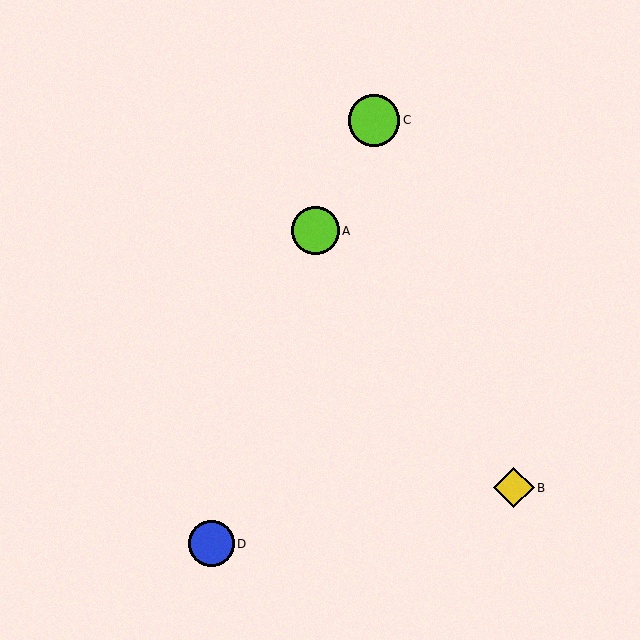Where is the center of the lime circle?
The center of the lime circle is at (374, 120).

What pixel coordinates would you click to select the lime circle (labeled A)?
Click at (315, 231) to select the lime circle A.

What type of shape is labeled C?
Shape C is a lime circle.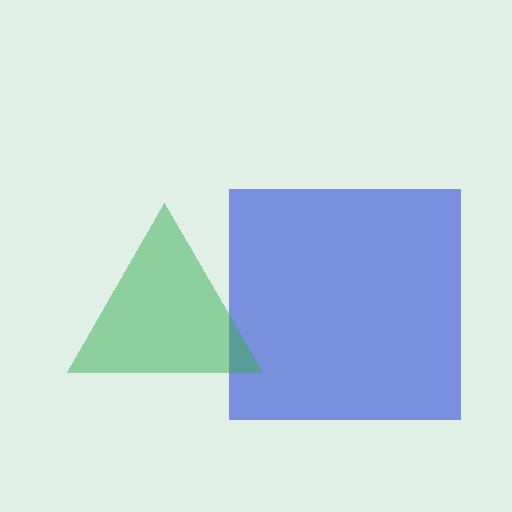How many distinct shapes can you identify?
There are 2 distinct shapes: a blue square, a green triangle.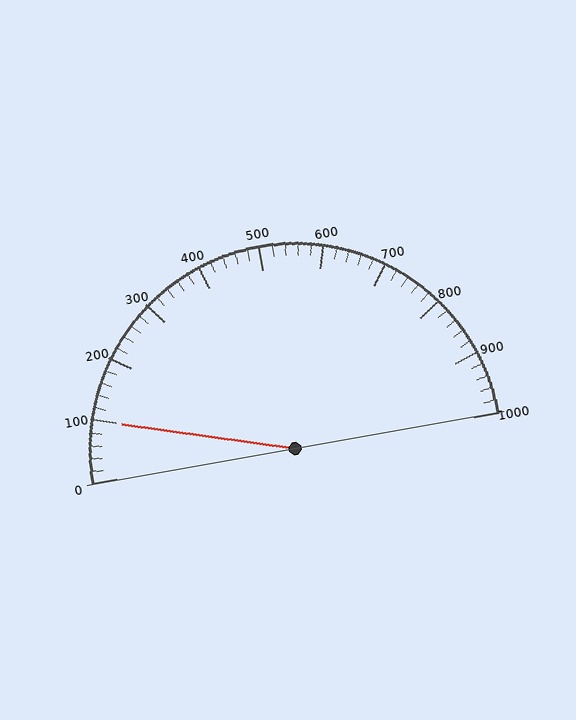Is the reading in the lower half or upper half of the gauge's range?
The reading is in the lower half of the range (0 to 1000).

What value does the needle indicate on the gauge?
The needle indicates approximately 100.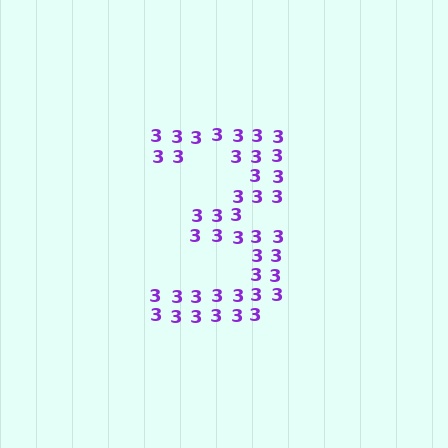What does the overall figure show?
The overall figure shows the digit 3.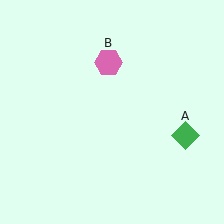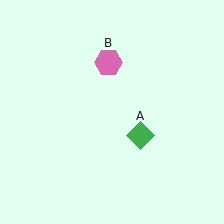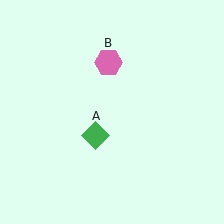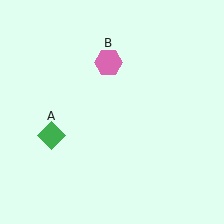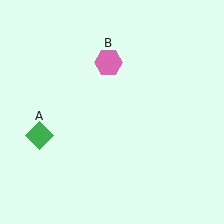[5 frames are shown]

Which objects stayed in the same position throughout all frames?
Pink hexagon (object B) remained stationary.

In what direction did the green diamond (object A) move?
The green diamond (object A) moved left.